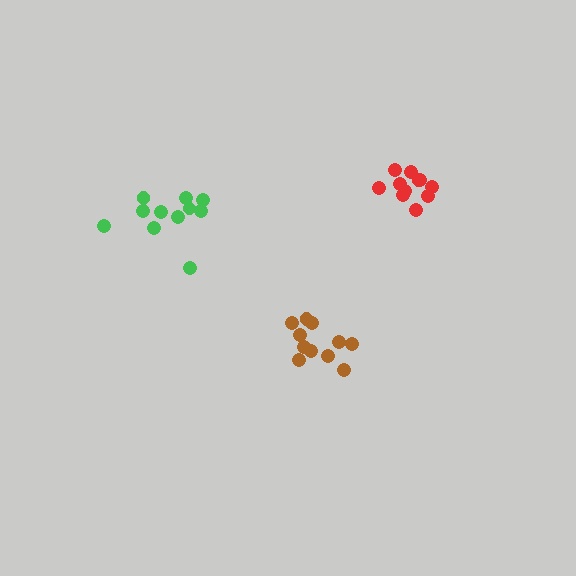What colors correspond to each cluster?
The clusters are colored: brown, red, green.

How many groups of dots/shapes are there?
There are 3 groups.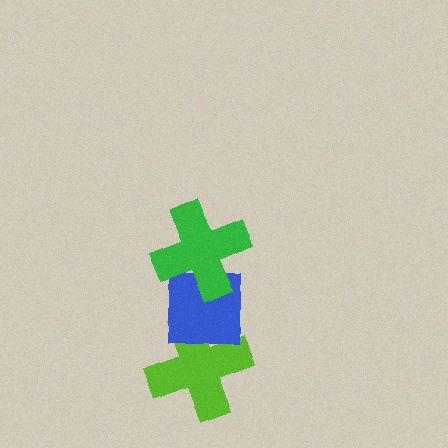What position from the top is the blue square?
The blue square is 2nd from the top.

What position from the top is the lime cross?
The lime cross is 3rd from the top.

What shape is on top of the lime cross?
The blue square is on top of the lime cross.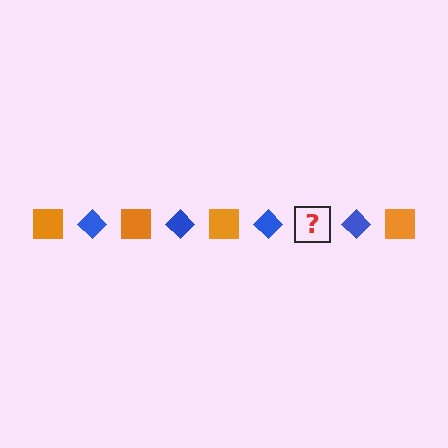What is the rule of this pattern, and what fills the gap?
The rule is that the pattern alternates between orange square and blue diamond. The gap should be filled with an orange square.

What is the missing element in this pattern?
The missing element is an orange square.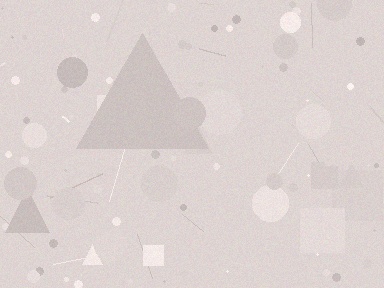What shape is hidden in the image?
A triangle is hidden in the image.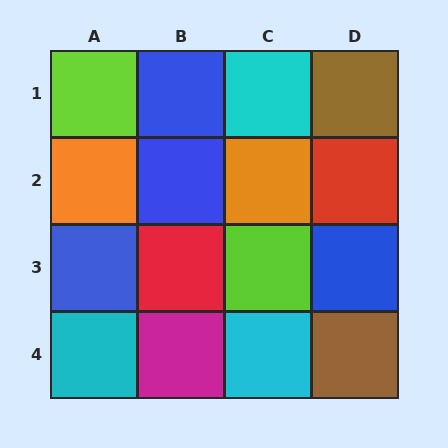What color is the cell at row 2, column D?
Red.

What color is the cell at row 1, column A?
Lime.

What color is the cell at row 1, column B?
Blue.